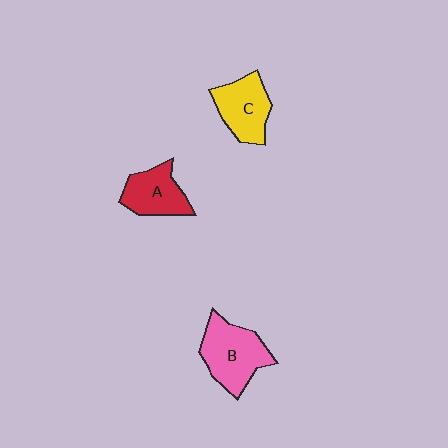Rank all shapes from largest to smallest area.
From largest to smallest: B (pink), C (yellow), A (red).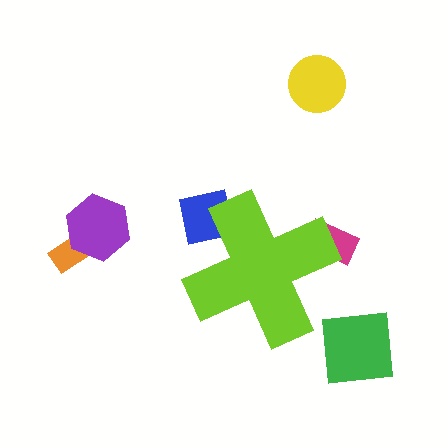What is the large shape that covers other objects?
A lime cross.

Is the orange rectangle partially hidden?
No, the orange rectangle is fully visible.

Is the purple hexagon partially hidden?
No, the purple hexagon is fully visible.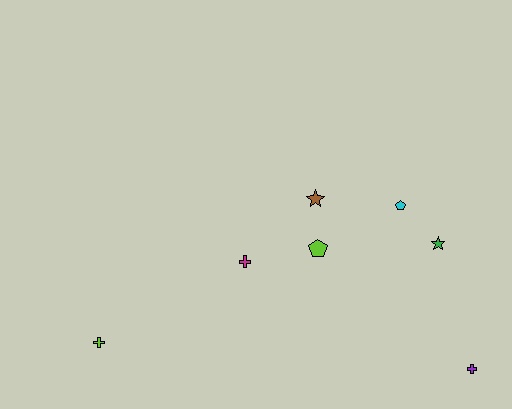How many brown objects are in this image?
There is 1 brown object.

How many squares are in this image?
There are no squares.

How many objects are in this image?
There are 7 objects.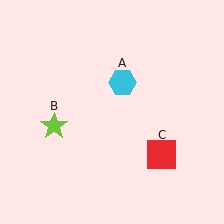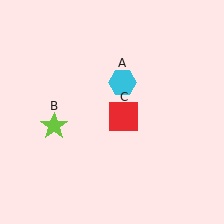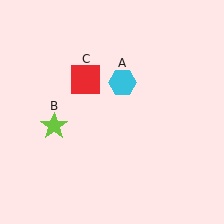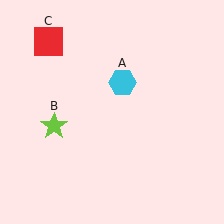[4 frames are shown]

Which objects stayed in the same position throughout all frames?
Cyan hexagon (object A) and lime star (object B) remained stationary.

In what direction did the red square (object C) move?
The red square (object C) moved up and to the left.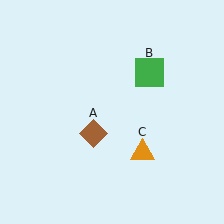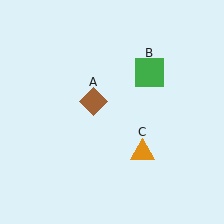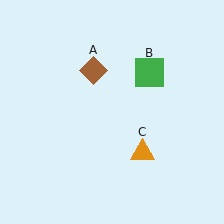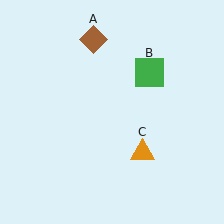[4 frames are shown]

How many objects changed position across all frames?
1 object changed position: brown diamond (object A).